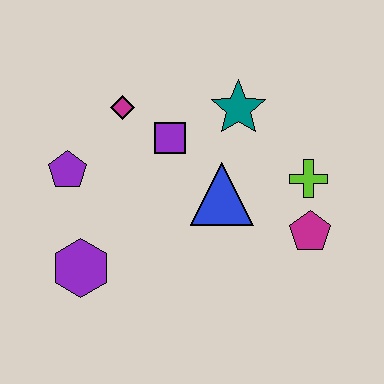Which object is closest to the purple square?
The magenta diamond is closest to the purple square.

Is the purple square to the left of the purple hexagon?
No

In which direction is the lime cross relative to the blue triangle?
The lime cross is to the right of the blue triangle.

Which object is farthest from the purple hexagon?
The lime cross is farthest from the purple hexagon.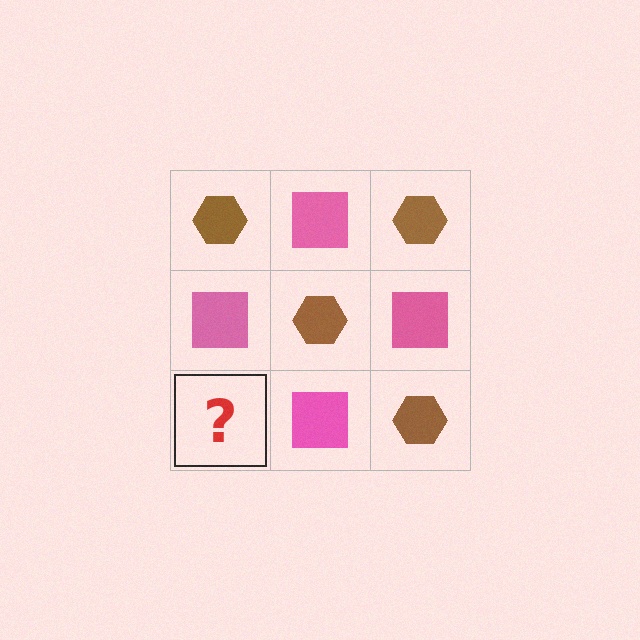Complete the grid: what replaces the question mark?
The question mark should be replaced with a brown hexagon.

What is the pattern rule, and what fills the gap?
The rule is that it alternates brown hexagon and pink square in a checkerboard pattern. The gap should be filled with a brown hexagon.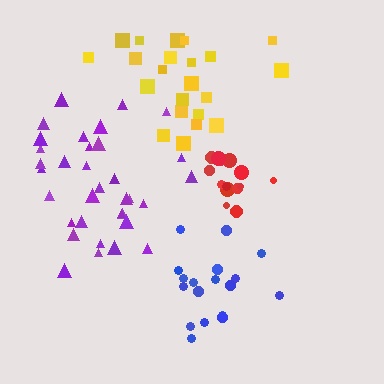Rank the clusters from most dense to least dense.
red, blue, purple, yellow.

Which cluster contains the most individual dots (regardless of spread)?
Purple (34).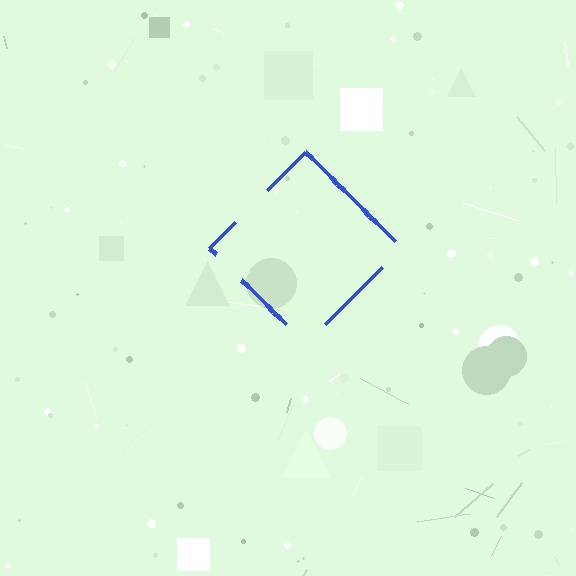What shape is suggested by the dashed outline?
The dashed outline suggests a diamond.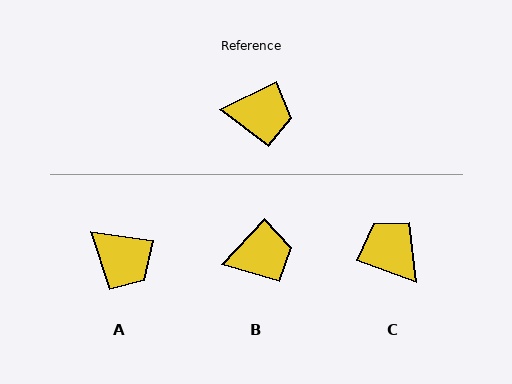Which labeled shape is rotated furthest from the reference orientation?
C, about 133 degrees away.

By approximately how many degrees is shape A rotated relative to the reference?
Approximately 34 degrees clockwise.